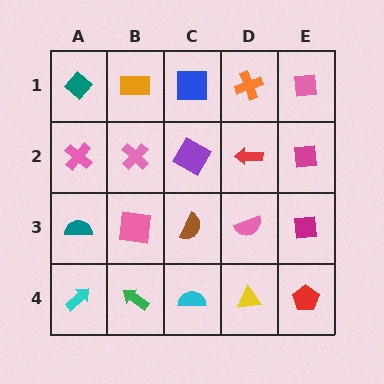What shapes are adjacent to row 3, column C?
A purple diamond (row 2, column C), a cyan semicircle (row 4, column C), a pink square (row 3, column B), a pink semicircle (row 3, column D).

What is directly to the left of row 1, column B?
A teal diamond.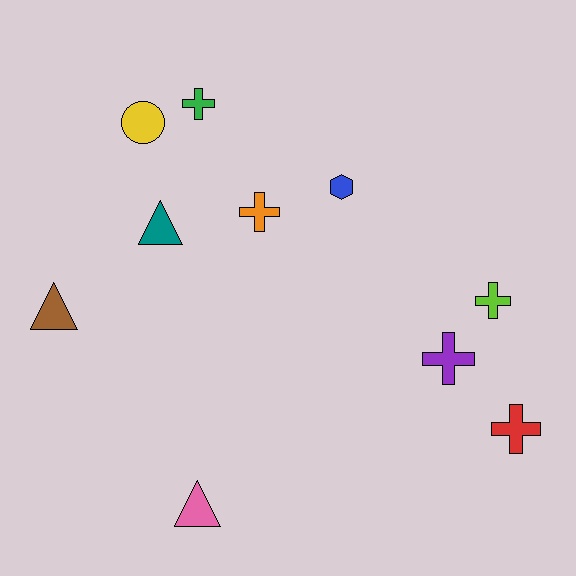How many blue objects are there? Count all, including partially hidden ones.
There is 1 blue object.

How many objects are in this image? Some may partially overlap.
There are 10 objects.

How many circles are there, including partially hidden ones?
There is 1 circle.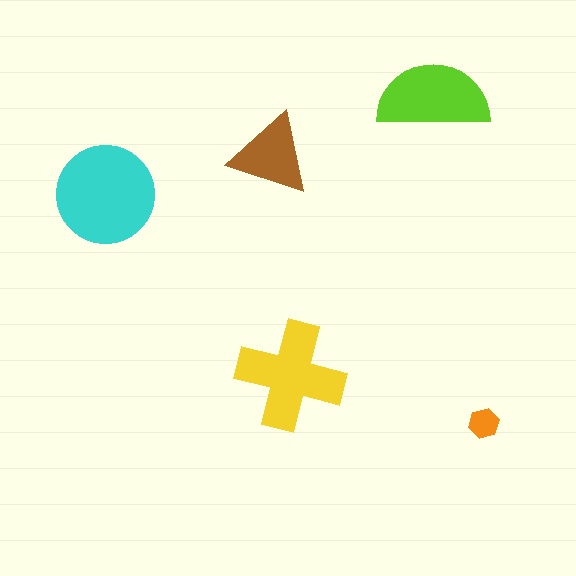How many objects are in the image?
There are 5 objects in the image.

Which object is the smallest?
The orange hexagon.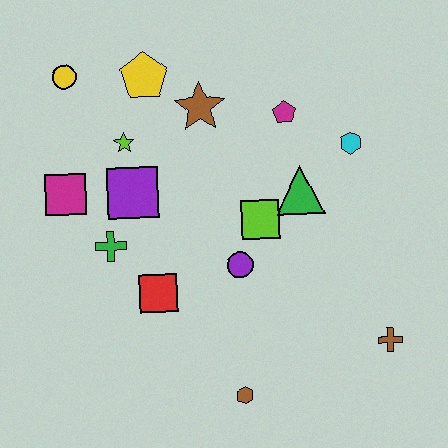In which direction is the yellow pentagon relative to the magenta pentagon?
The yellow pentagon is to the left of the magenta pentagon.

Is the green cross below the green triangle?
Yes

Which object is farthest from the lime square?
The yellow circle is farthest from the lime square.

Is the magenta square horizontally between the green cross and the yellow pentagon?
No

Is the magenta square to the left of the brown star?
Yes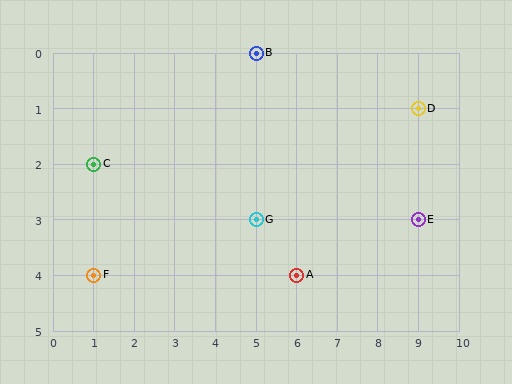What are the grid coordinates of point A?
Point A is at grid coordinates (6, 4).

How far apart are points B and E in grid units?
Points B and E are 4 columns and 3 rows apart (about 5.0 grid units diagonally).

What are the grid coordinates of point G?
Point G is at grid coordinates (5, 3).